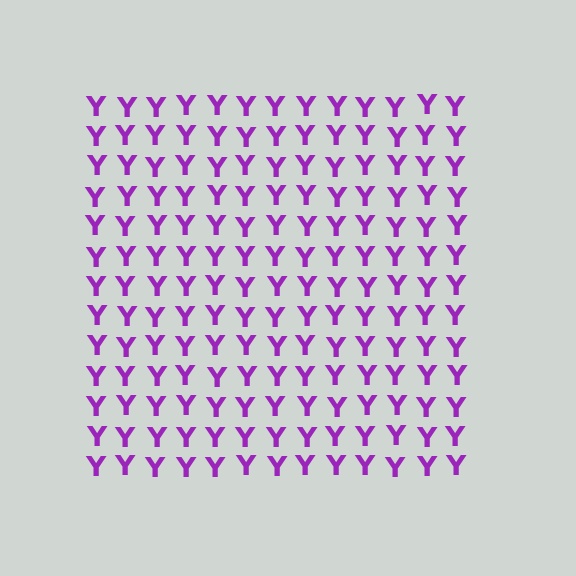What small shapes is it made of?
It is made of small letter Y's.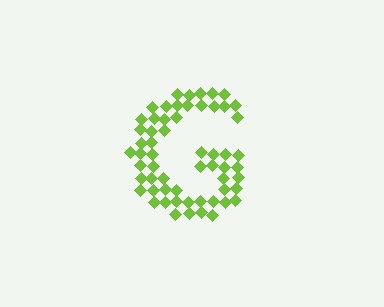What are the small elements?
The small elements are diamonds.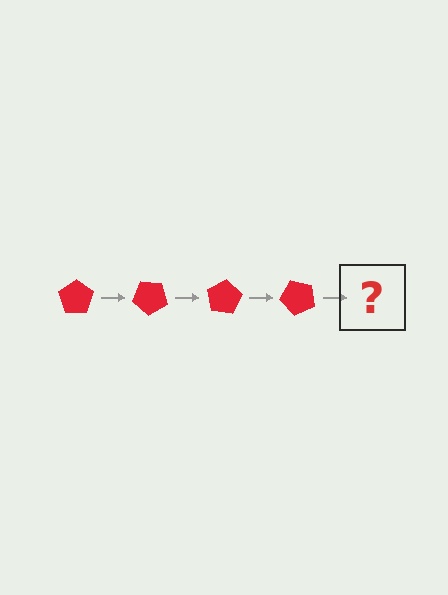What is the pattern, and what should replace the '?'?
The pattern is that the pentagon rotates 40 degrees each step. The '?' should be a red pentagon rotated 160 degrees.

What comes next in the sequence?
The next element should be a red pentagon rotated 160 degrees.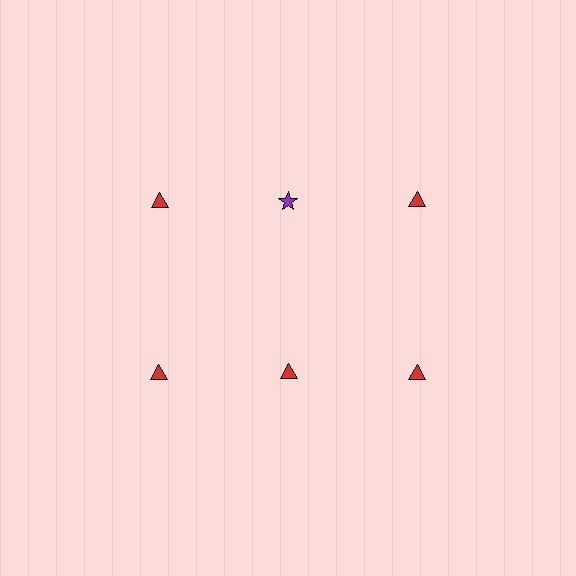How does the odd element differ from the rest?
It differs in both color (purple instead of red) and shape (star instead of triangle).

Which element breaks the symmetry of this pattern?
The purple star in the top row, second from left column breaks the symmetry. All other shapes are red triangles.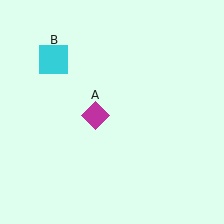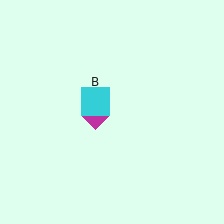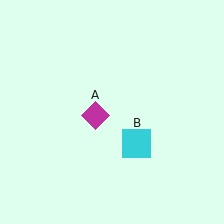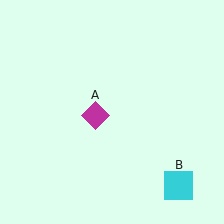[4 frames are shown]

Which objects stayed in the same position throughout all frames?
Magenta diamond (object A) remained stationary.